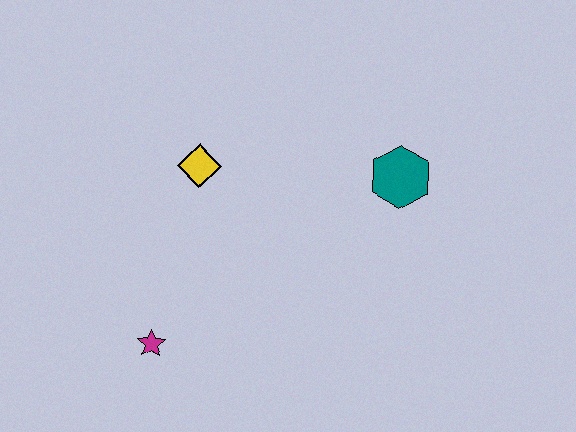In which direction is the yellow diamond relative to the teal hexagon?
The yellow diamond is to the left of the teal hexagon.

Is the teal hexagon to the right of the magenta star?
Yes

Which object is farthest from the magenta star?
The teal hexagon is farthest from the magenta star.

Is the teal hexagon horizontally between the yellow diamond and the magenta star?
No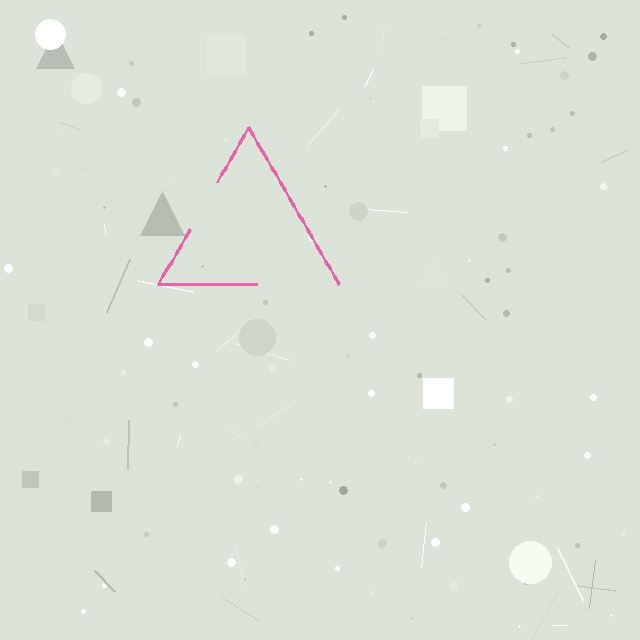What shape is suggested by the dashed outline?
The dashed outline suggests a triangle.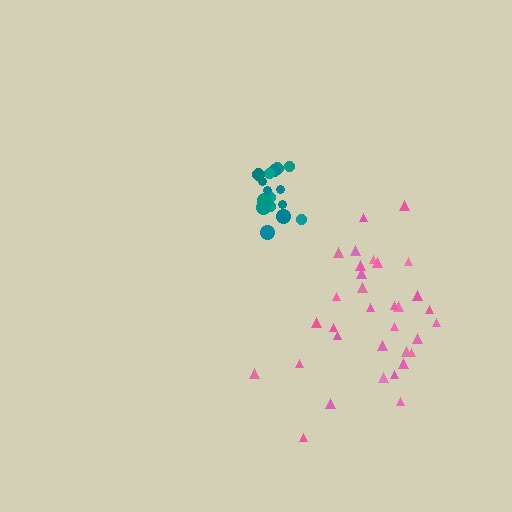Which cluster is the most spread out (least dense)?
Pink.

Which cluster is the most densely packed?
Teal.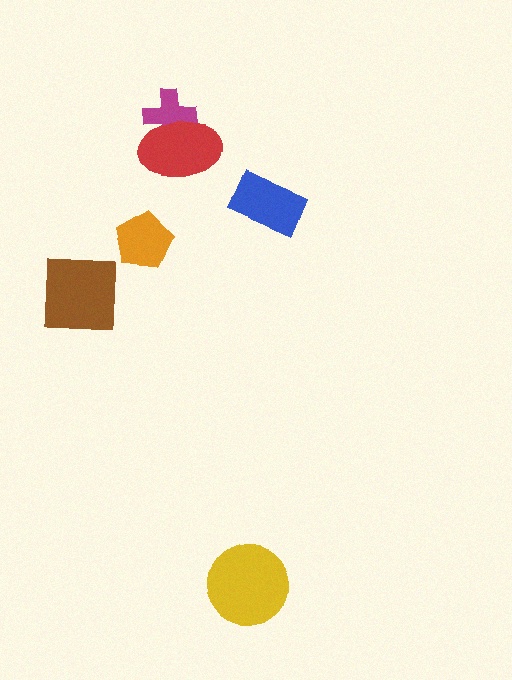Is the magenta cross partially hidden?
Yes, it is partially covered by another shape.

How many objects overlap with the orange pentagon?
0 objects overlap with the orange pentagon.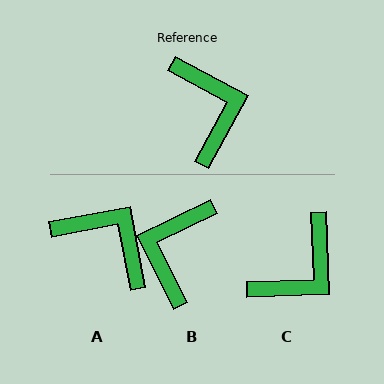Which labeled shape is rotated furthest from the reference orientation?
B, about 145 degrees away.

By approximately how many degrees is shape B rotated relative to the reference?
Approximately 145 degrees counter-clockwise.